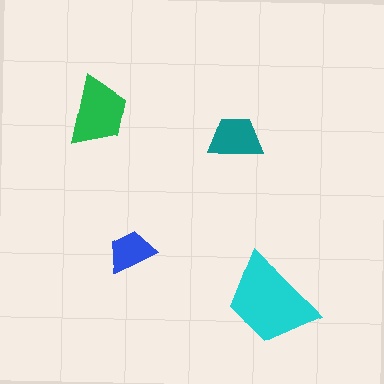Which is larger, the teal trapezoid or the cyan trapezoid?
The cyan one.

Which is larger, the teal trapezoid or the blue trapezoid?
The teal one.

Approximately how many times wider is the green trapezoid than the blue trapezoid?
About 1.5 times wider.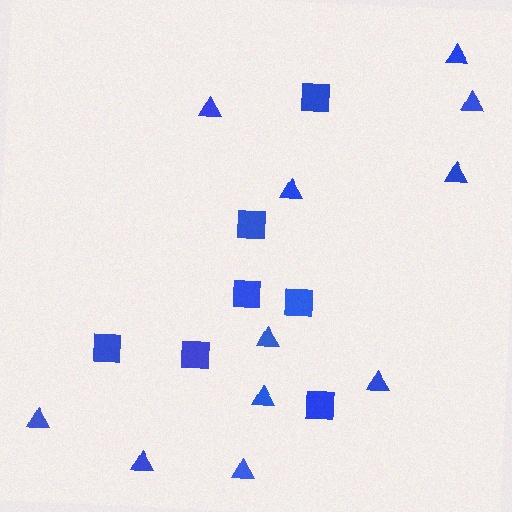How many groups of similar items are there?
There are 2 groups: one group of triangles (11) and one group of squares (7).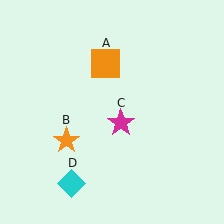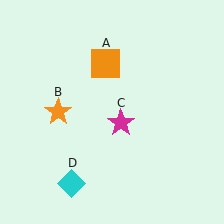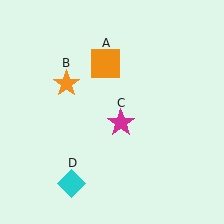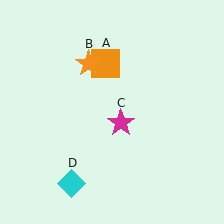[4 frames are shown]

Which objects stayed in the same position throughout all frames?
Orange square (object A) and magenta star (object C) and cyan diamond (object D) remained stationary.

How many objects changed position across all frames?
1 object changed position: orange star (object B).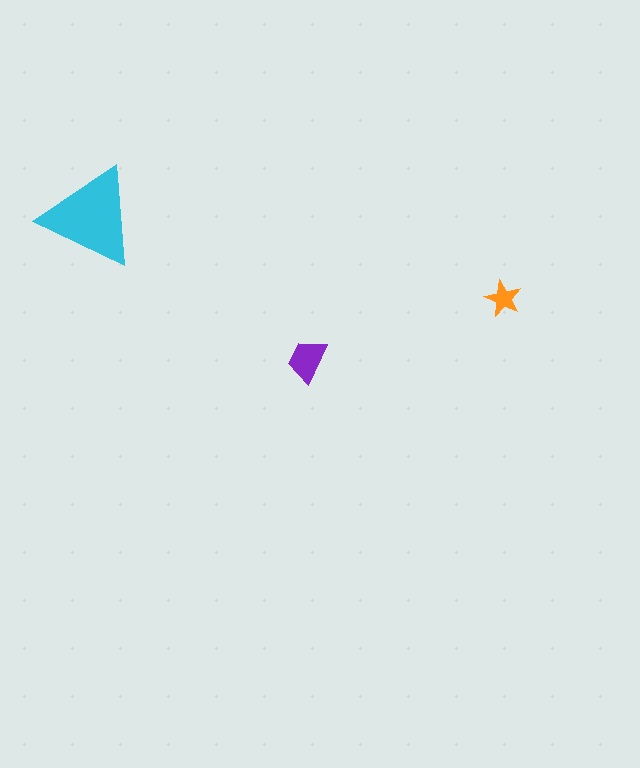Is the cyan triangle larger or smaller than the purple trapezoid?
Larger.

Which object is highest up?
The cyan triangle is topmost.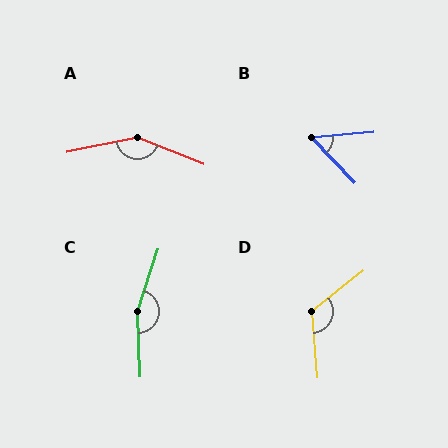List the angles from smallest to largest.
B (51°), D (123°), A (147°), C (160°).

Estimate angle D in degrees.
Approximately 123 degrees.